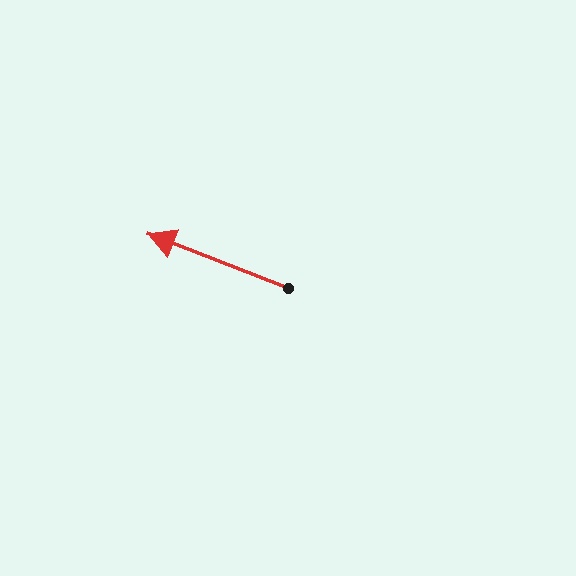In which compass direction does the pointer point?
West.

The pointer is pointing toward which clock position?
Roughly 10 o'clock.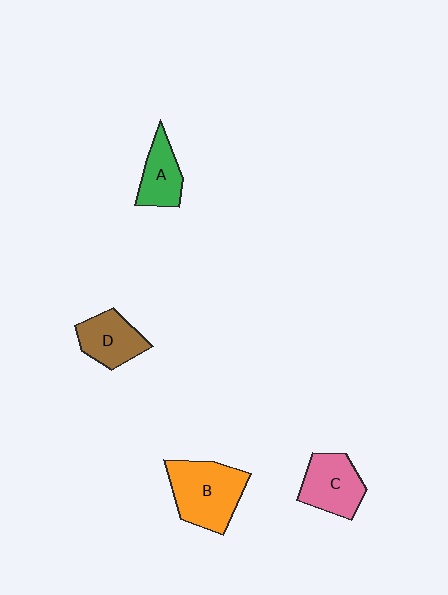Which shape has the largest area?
Shape B (orange).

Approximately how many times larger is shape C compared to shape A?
Approximately 1.3 times.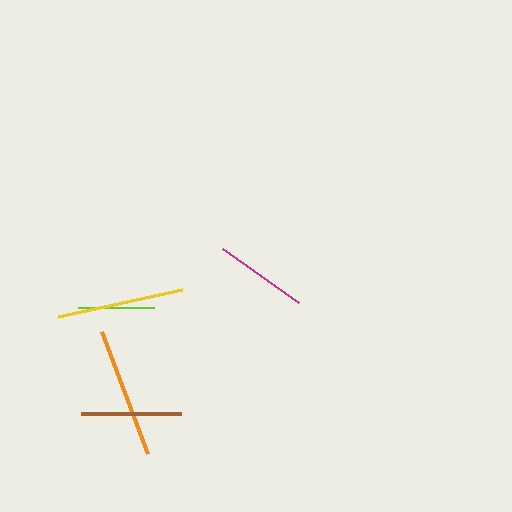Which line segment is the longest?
The orange line is the longest at approximately 130 pixels.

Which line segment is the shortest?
The lime line is the shortest at approximately 76 pixels.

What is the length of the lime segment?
The lime segment is approximately 76 pixels long.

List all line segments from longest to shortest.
From longest to shortest: orange, yellow, brown, magenta, lime.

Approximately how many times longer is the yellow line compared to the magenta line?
The yellow line is approximately 1.3 times the length of the magenta line.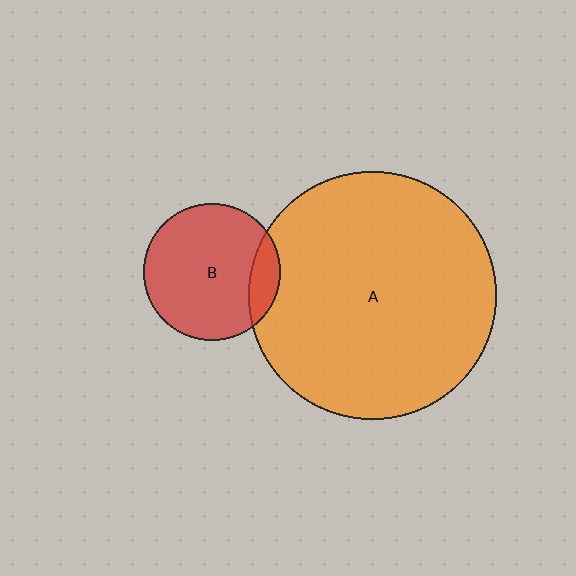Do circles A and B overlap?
Yes.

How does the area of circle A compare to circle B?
Approximately 3.3 times.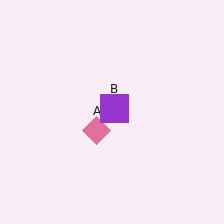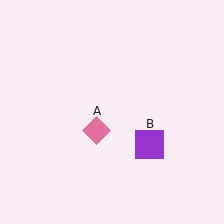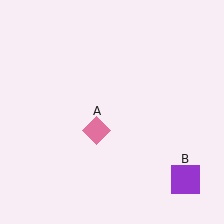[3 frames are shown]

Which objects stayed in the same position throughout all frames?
Pink diamond (object A) remained stationary.